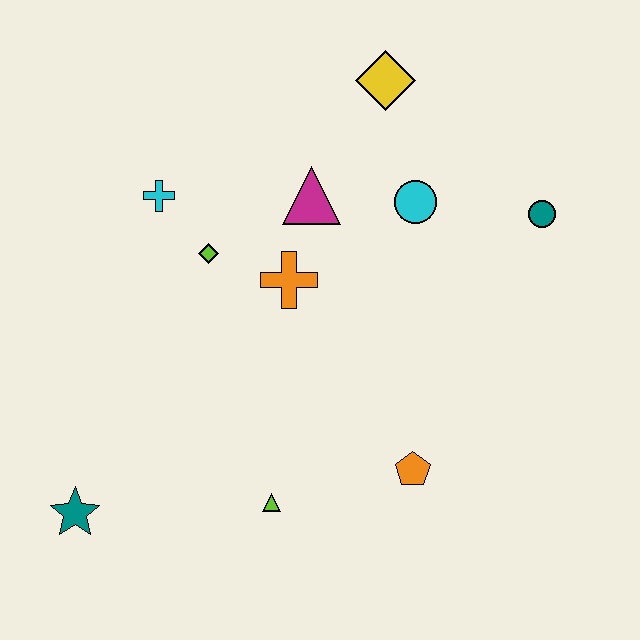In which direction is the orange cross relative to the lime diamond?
The orange cross is to the right of the lime diamond.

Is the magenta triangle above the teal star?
Yes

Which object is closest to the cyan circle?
The magenta triangle is closest to the cyan circle.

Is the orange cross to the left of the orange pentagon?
Yes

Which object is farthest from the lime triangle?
The yellow diamond is farthest from the lime triangle.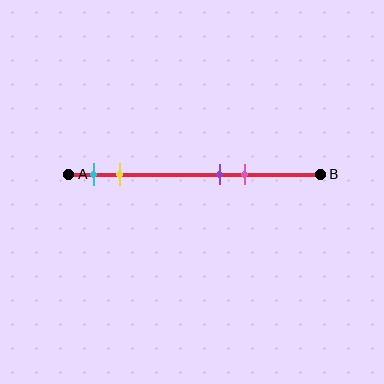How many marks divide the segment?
There are 4 marks dividing the segment.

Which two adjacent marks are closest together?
The purple and pink marks are the closest adjacent pair.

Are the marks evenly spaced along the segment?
No, the marks are not evenly spaced.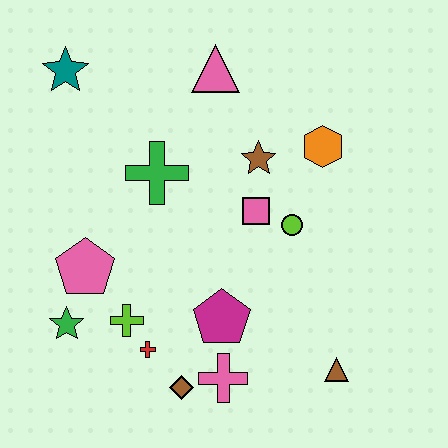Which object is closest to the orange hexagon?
The brown star is closest to the orange hexagon.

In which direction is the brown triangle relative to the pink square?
The brown triangle is below the pink square.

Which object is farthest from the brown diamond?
The teal star is farthest from the brown diamond.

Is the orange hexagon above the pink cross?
Yes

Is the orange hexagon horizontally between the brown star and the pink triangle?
No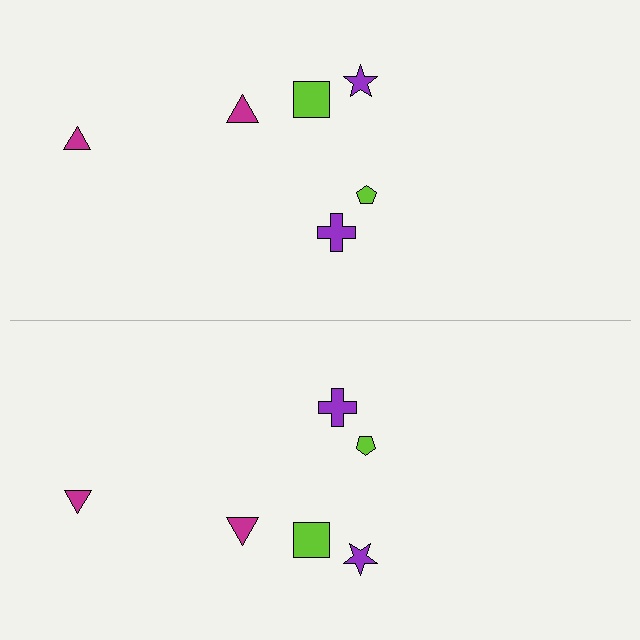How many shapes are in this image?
There are 12 shapes in this image.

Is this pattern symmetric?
Yes, this pattern has bilateral (reflection) symmetry.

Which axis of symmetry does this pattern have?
The pattern has a horizontal axis of symmetry running through the center of the image.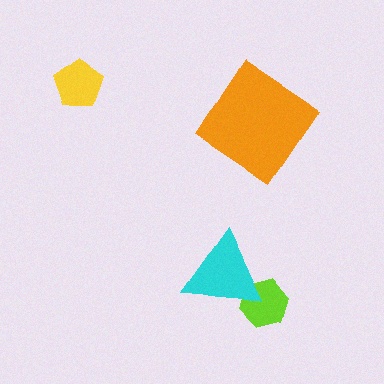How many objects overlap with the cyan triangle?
1 object overlaps with the cyan triangle.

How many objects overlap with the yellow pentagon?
0 objects overlap with the yellow pentagon.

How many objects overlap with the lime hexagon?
1 object overlaps with the lime hexagon.